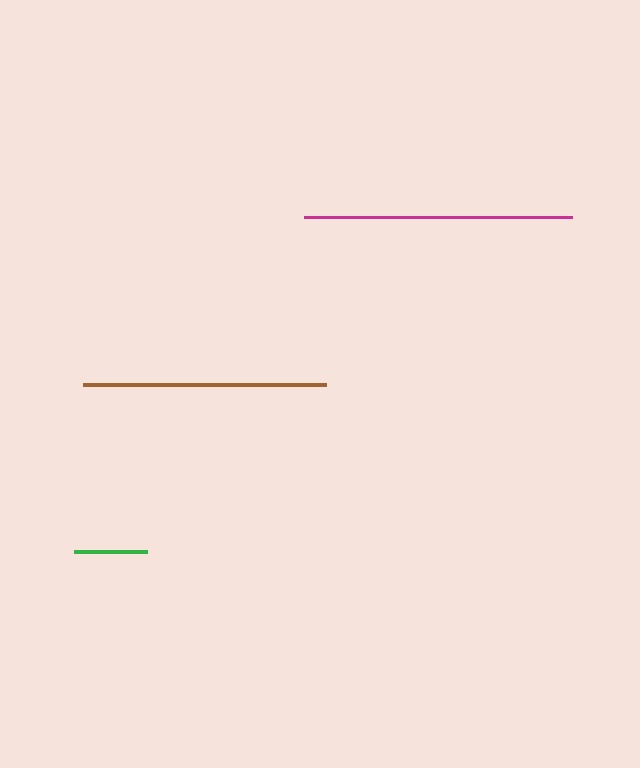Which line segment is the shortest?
The green line is the shortest at approximately 73 pixels.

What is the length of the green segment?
The green segment is approximately 73 pixels long.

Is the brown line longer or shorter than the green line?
The brown line is longer than the green line.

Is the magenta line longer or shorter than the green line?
The magenta line is longer than the green line.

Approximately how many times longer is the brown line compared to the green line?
The brown line is approximately 3.3 times the length of the green line.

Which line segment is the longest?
The magenta line is the longest at approximately 269 pixels.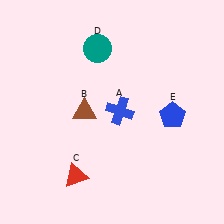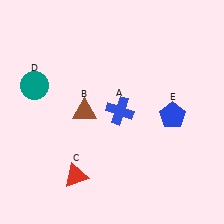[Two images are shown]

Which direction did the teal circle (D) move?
The teal circle (D) moved left.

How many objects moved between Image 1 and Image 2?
1 object moved between the two images.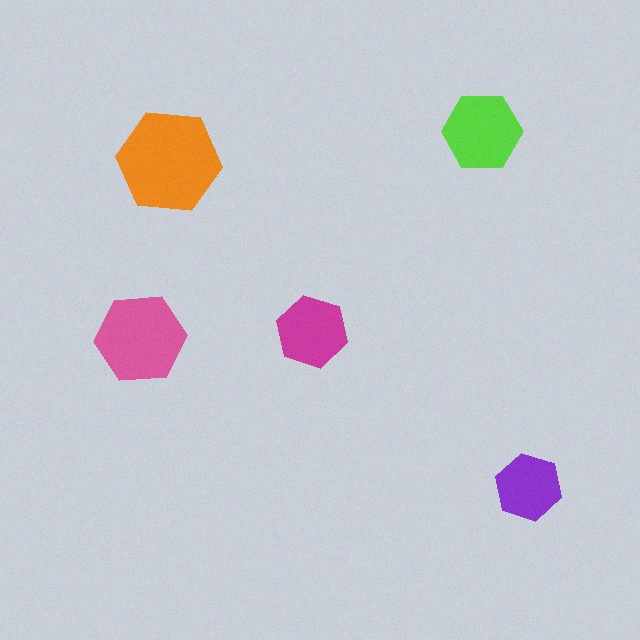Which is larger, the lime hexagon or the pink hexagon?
The pink one.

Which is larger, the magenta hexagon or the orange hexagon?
The orange one.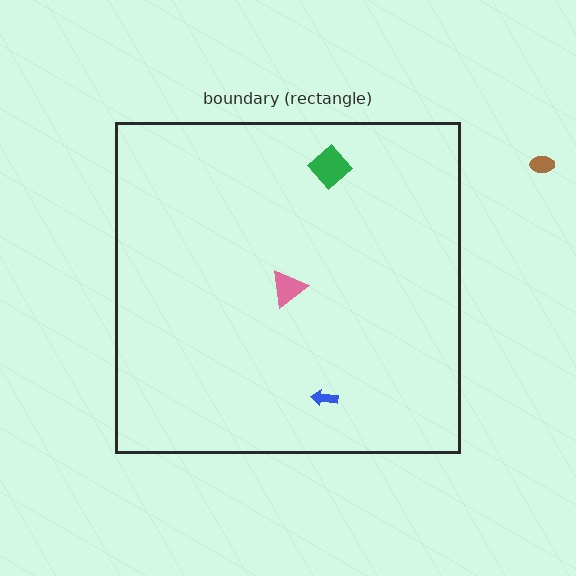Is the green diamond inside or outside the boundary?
Inside.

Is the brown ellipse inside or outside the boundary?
Outside.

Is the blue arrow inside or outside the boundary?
Inside.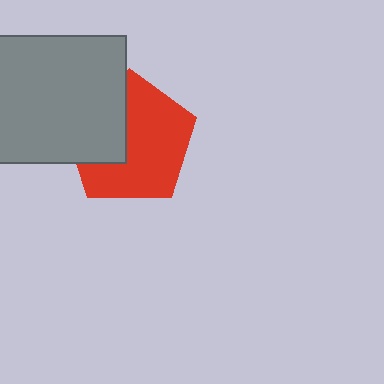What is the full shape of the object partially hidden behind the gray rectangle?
The partially hidden object is a red pentagon.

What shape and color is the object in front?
The object in front is a gray rectangle.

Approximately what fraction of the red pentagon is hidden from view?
Roughly 35% of the red pentagon is hidden behind the gray rectangle.